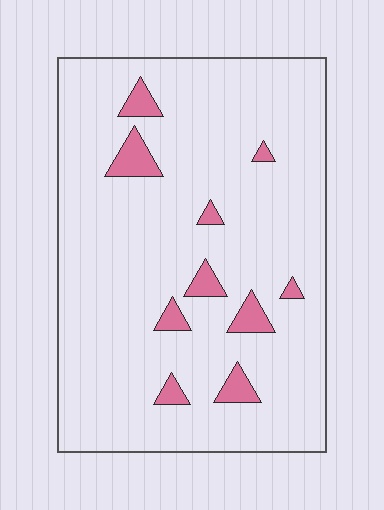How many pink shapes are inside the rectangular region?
10.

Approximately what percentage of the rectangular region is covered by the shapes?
Approximately 5%.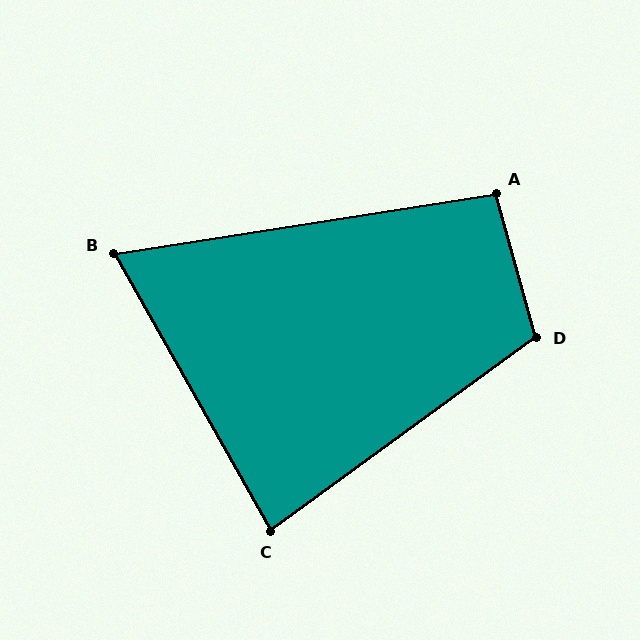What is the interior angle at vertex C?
Approximately 83 degrees (acute).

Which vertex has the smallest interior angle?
B, at approximately 69 degrees.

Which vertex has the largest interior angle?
D, at approximately 111 degrees.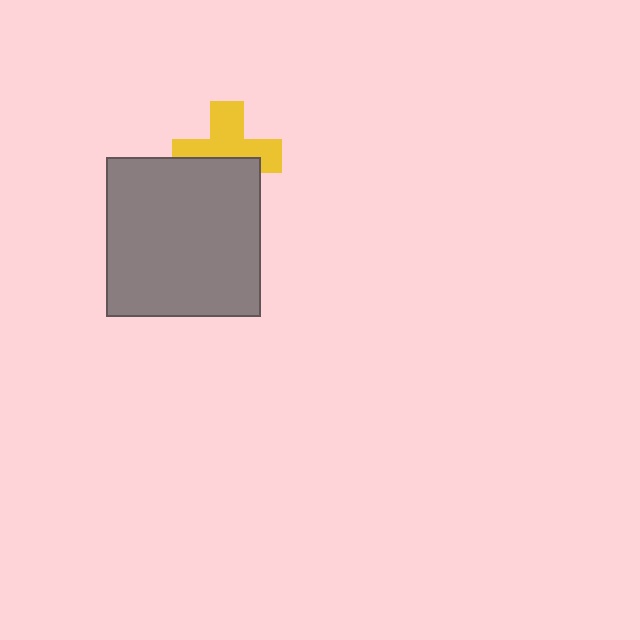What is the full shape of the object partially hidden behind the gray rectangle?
The partially hidden object is a yellow cross.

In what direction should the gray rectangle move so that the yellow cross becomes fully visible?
The gray rectangle should move down. That is the shortest direction to clear the overlap and leave the yellow cross fully visible.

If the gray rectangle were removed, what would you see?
You would see the complete yellow cross.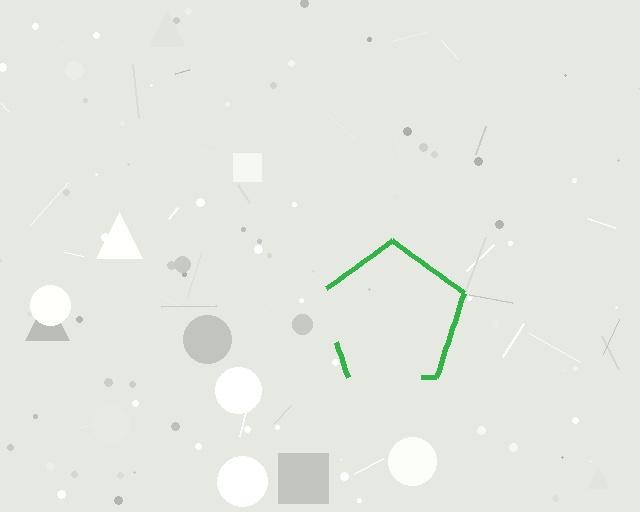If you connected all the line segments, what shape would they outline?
They would outline a pentagon.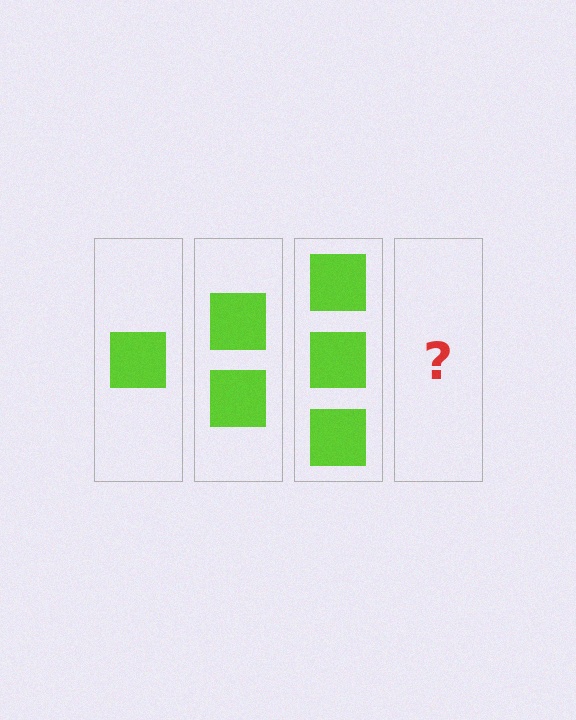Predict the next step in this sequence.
The next step is 4 squares.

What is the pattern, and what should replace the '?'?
The pattern is that each step adds one more square. The '?' should be 4 squares.